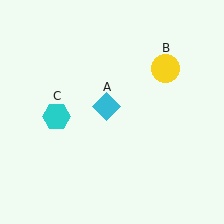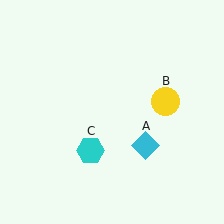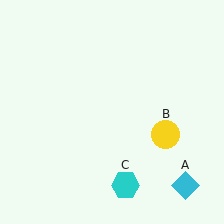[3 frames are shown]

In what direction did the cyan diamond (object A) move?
The cyan diamond (object A) moved down and to the right.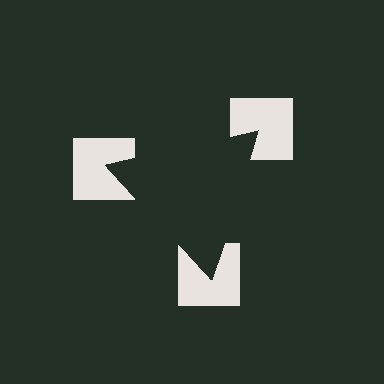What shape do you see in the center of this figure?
An illusory triangle — its edges are inferred from the aligned wedge cuts in the notched squares, not physically drawn.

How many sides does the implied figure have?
3 sides.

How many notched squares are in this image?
There are 3 — one at each vertex of the illusory triangle.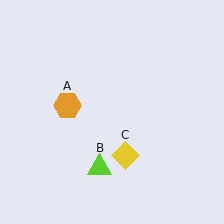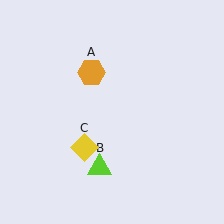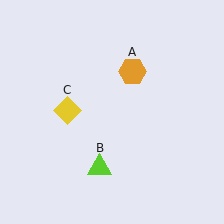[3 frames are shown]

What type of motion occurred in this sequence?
The orange hexagon (object A), yellow diamond (object C) rotated clockwise around the center of the scene.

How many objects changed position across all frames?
2 objects changed position: orange hexagon (object A), yellow diamond (object C).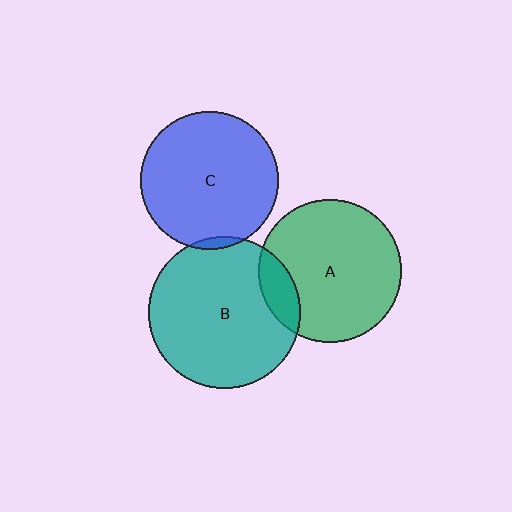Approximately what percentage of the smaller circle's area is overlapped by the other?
Approximately 5%.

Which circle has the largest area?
Circle B (teal).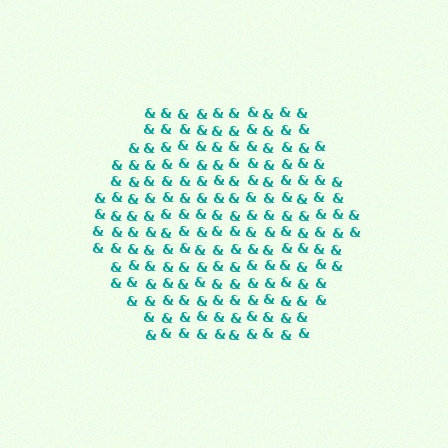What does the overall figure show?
The overall figure shows a hexagon.